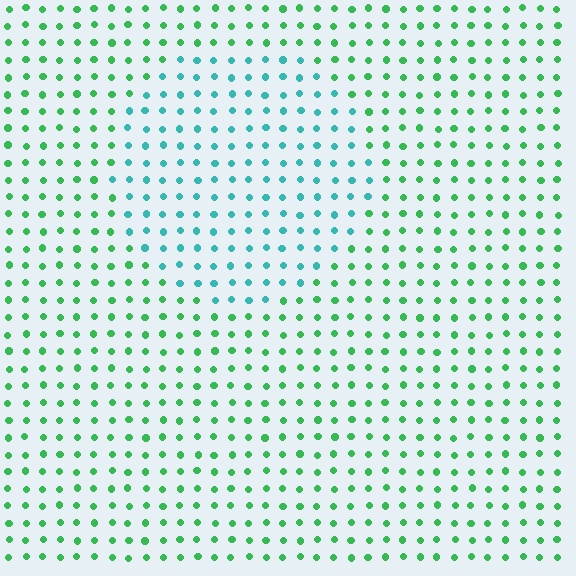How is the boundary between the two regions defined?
The boundary is defined purely by a slight shift in hue (about 44 degrees). Spacing, size, and orientation are identical on both sides.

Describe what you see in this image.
The image is filled with small green elements in a uniform arrangement. A circle-shaped region is visible where the elements are tinted to a slightly different hue, forming a subtle color boundary.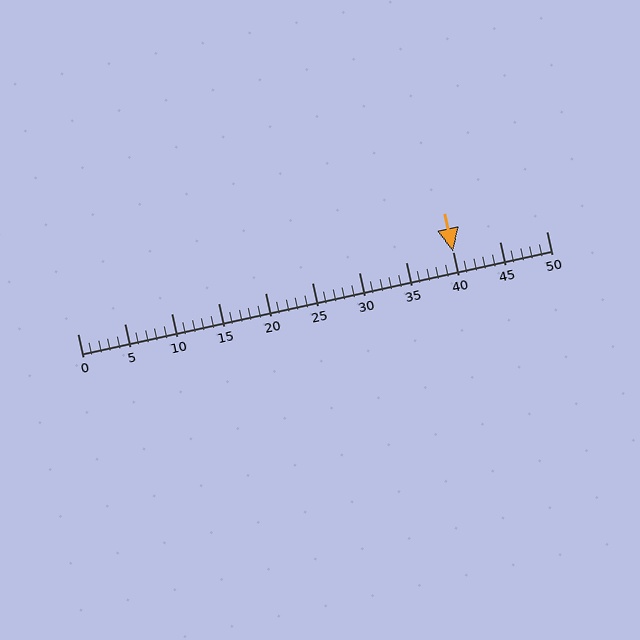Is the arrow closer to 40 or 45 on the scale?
The arrow is closer to 40.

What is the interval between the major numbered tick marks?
The major tick marks are spaced 5 units apart.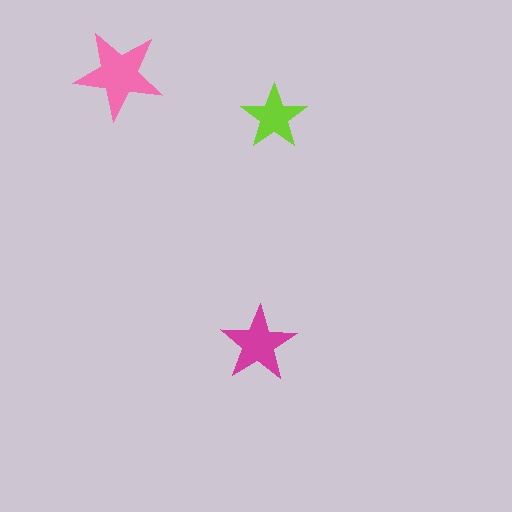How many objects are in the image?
There are 3 objects in the image.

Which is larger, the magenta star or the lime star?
The magenta one.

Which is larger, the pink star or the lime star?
The pink one.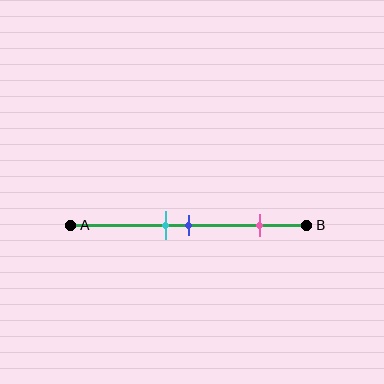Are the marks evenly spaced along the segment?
No, the marks are not evenly spaced.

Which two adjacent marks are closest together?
The cyan and blue marks are the closest adjacent pair.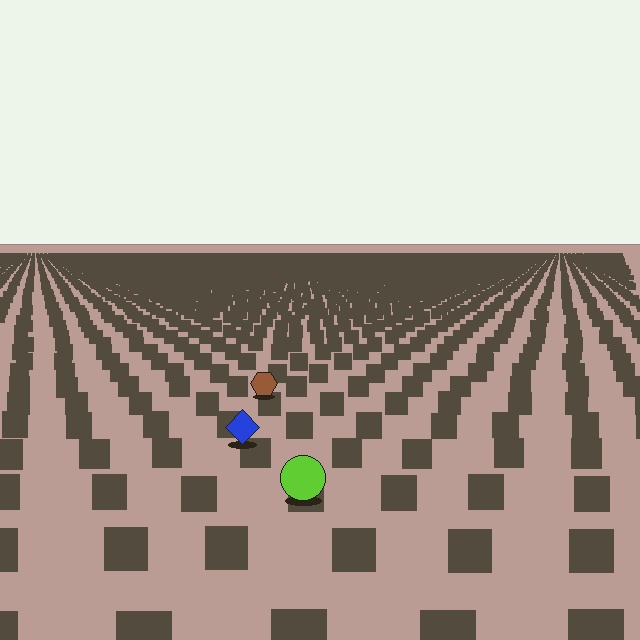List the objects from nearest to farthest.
From nearest to farthest: the lime circle, the blue diamond, the brown hexagon.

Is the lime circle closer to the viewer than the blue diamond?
Yes. The lime circle is closer — you can tell from the texture gradient: the ground texture is coarser near it.